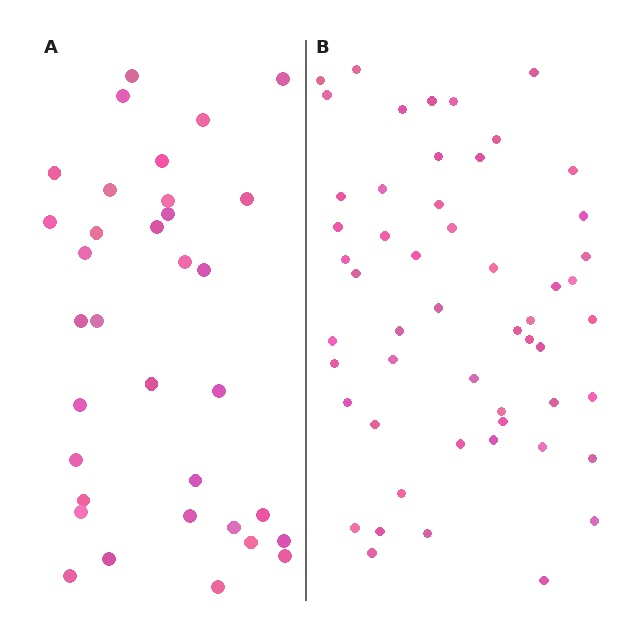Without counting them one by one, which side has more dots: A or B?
Region B (the right region) has more dots.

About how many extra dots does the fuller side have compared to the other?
Region B has approximately 20 more dots than region A.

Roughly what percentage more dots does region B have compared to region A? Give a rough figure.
About 55% more.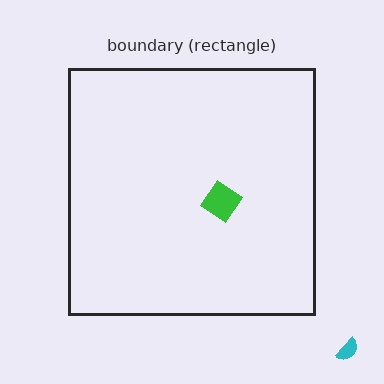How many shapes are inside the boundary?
1 inside, 1 outside.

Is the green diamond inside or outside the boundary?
Inside.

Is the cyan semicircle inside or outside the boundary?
Outside.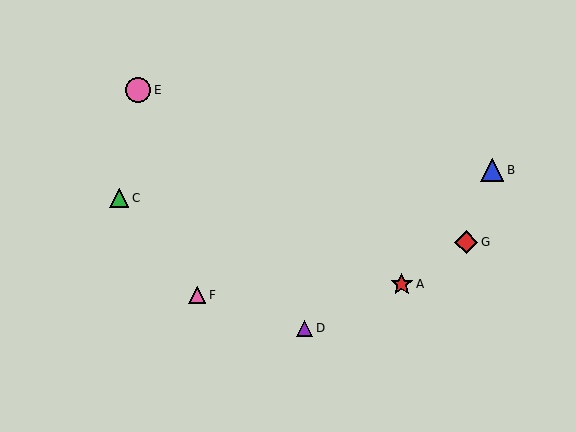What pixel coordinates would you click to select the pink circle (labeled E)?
Click at (138, 90) to select the pink circle E.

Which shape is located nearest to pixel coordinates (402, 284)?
The red star (labeled A) at (402, 284) is nearest to that location.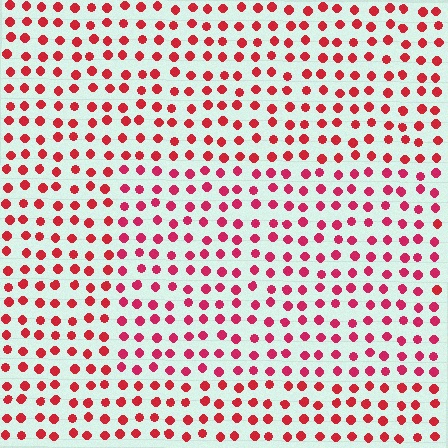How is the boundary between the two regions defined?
The boundary is defined purely by a slight shift in hue (about 16 degrees). Spacing, size, and orientation are identical on both sides.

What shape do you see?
I see a rectangle.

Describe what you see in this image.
The image is filled with small red elements in a uniform arrangement. A rectangle-shaped region is visible where the elements are tinted to a slightly different hue, forming a subtle color boundary.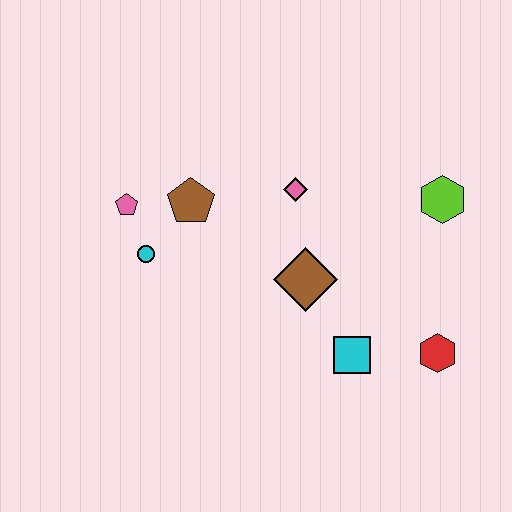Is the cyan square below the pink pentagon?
Yes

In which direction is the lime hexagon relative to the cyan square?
The lime hexagon is above the cyan square.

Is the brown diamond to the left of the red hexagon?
Yes